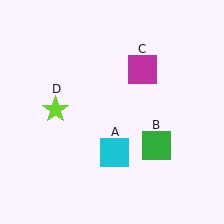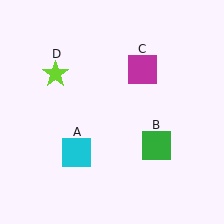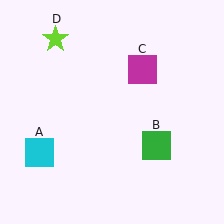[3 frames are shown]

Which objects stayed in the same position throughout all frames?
Green square (object B) and magenta square (object C) remained stationary.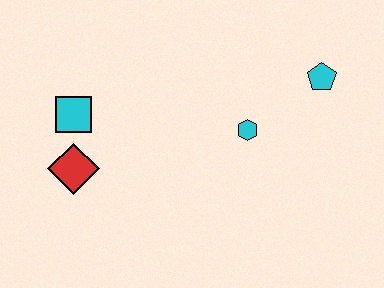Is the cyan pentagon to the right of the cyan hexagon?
Yes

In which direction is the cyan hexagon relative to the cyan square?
The cyan hexagon is to the right of the cyan square.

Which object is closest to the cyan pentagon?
The cyan hexagon is closest to the cyan pentagon.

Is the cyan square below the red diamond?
No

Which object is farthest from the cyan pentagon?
The red diamond is farthest from the cyan pentagon.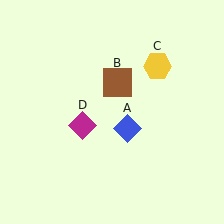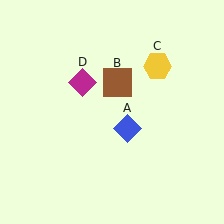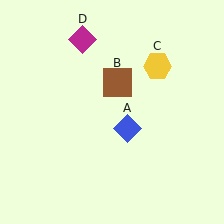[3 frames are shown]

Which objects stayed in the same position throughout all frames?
Blue diamond (object A) and brown square (object B) and yellow hexagon (object C) remained stationary.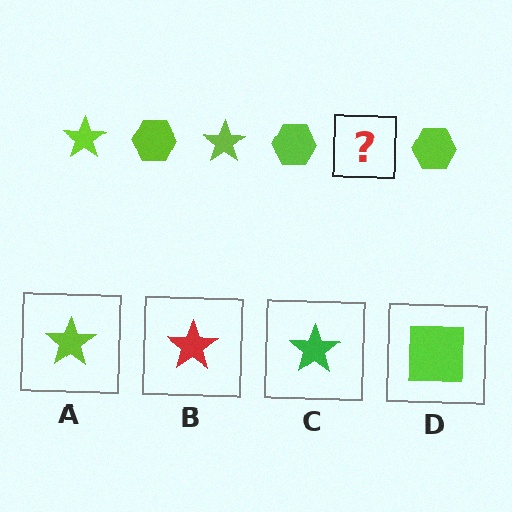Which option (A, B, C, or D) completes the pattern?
A.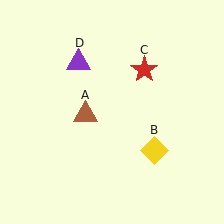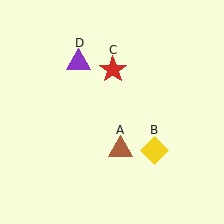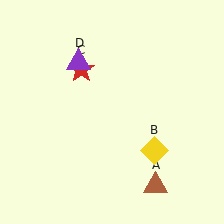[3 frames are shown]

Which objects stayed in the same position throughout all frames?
Yellow diamond (object B) and purple triangle (object D) remained stationary.